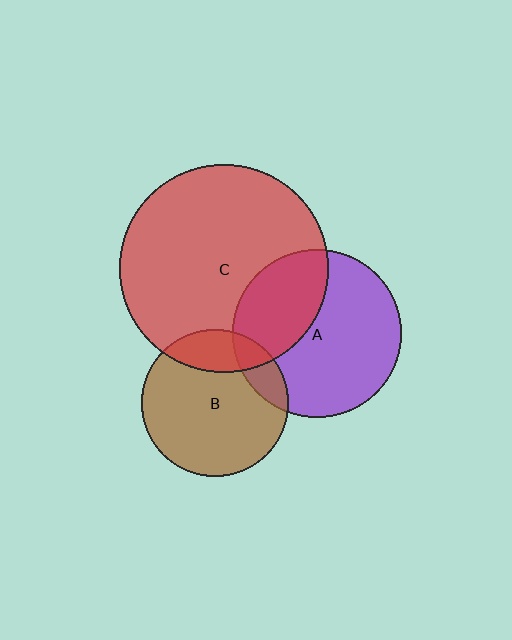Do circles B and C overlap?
Yes.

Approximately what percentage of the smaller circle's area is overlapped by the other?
Approximately 20%.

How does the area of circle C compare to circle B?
Approximately 2.0 times.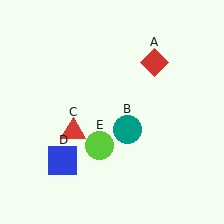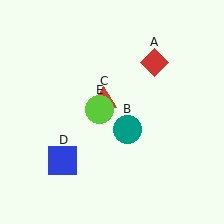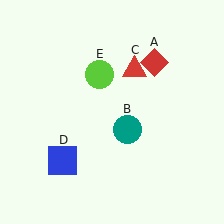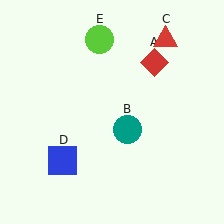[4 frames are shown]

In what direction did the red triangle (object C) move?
The red triangle (object C) moved up and to the right.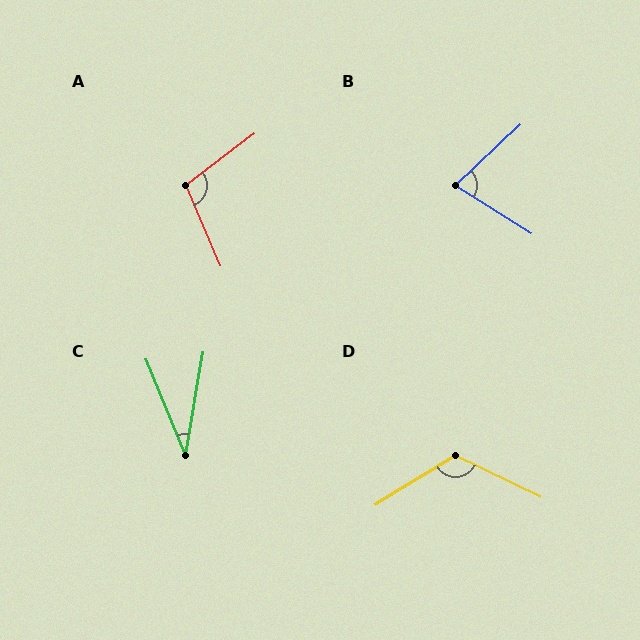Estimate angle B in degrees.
Approximately 75 degrees.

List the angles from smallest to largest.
C (32°), B (75°), A (103°), D (122°).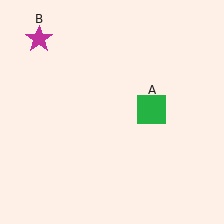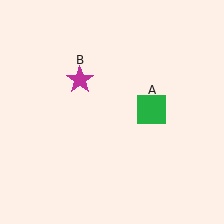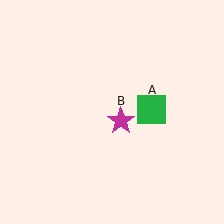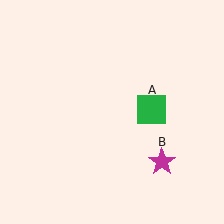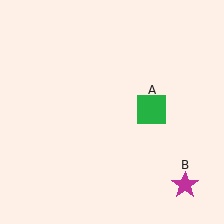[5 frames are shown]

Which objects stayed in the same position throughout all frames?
Green square (object A) remained stationary.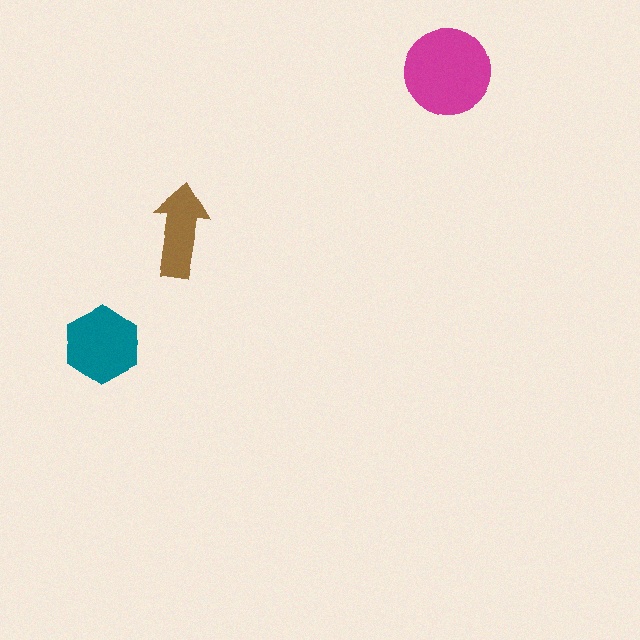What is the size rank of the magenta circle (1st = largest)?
1st.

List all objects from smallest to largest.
The brown arrow, the teal hexagon, the magenta circle.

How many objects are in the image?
There are 3 objects in the image.